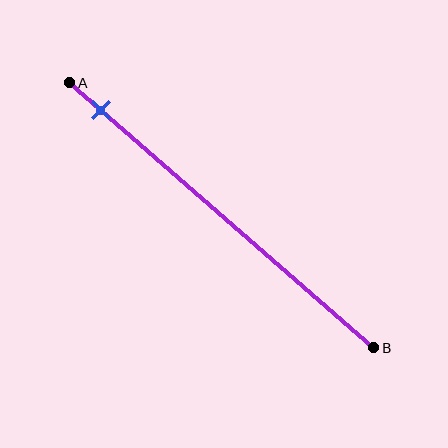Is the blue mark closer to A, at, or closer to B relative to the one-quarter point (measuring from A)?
The blue mark is closer to point A than the one-quarter point of segment AB.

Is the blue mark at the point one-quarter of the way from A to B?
No, the mark is at about 10% from A, not at the 25% one-quarter point.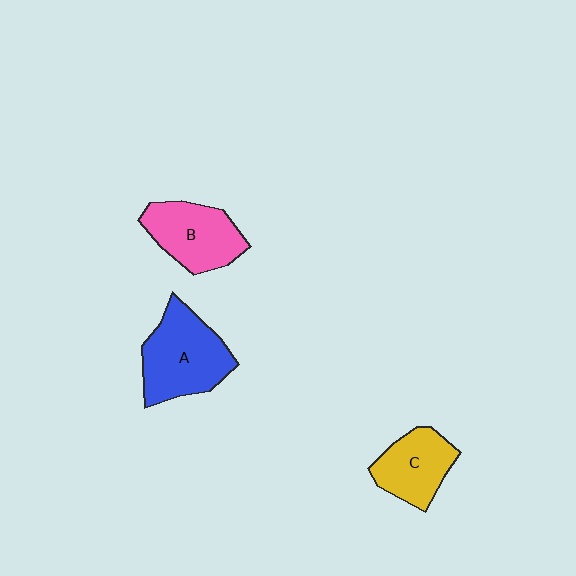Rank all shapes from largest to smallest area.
From largest to smallest: A (blue), B (pink), C (yellow).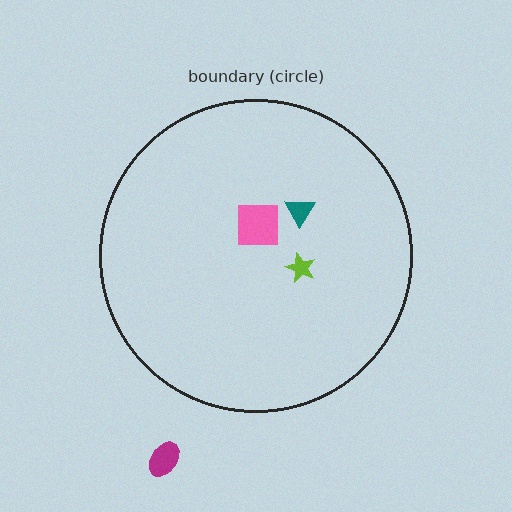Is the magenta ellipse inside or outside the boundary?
Outside.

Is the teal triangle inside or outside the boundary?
Inside.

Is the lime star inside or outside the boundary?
Inside.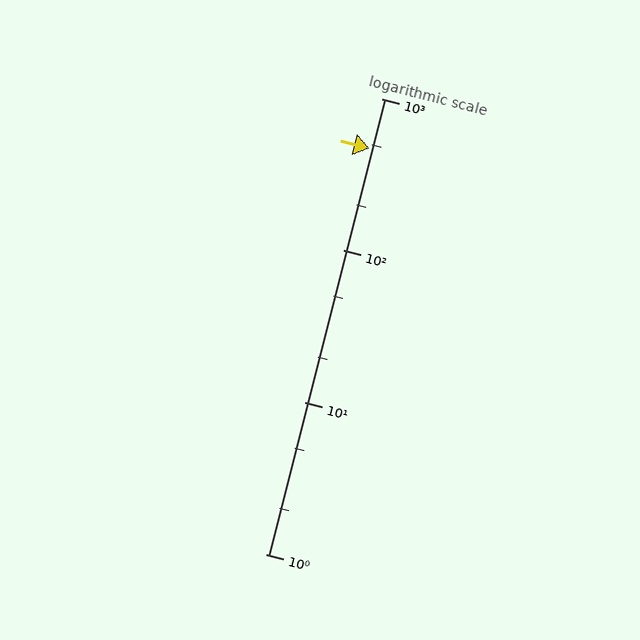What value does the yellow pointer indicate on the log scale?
The pointer indicates approximately 470.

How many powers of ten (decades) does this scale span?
The scale spans 3 decades, from 1 to 1000.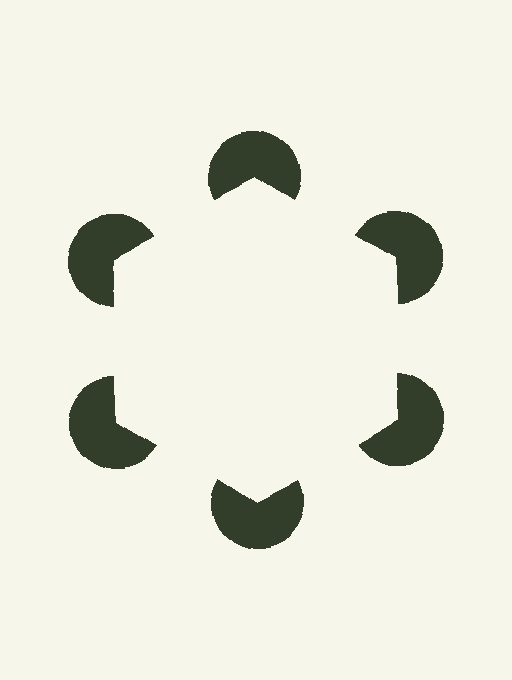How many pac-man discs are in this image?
There are 6 — one at each vertex of the illusory hexagon.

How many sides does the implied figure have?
6 sides.